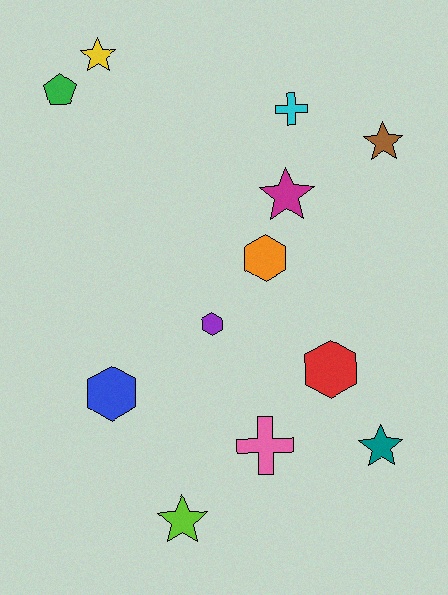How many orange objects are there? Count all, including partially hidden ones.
There is 1 orange object.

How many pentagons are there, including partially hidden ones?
There is 1 pentagon.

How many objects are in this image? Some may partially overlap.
There are 12 objects.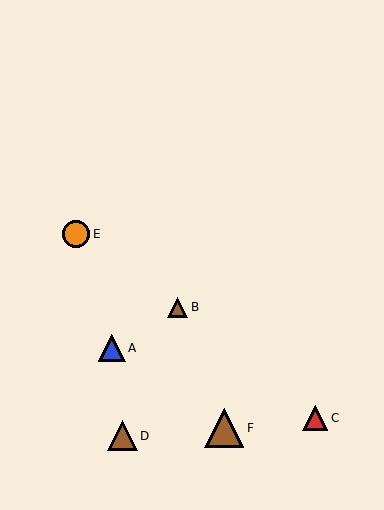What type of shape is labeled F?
Shape F is a brown triangle.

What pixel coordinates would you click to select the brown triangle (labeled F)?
Click at (224, 428) to select the brown triangle F.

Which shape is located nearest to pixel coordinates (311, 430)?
The red triangle (labeled C) at (315, 418) is nearest to that location.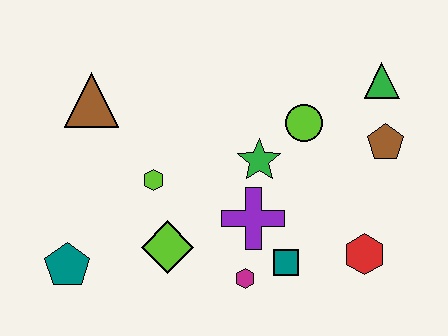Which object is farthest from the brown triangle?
The red hexagon is farthest from the brown triangle.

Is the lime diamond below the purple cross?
Yes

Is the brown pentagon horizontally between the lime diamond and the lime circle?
No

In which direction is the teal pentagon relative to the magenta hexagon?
The teal pentagon is to the left of the magenta hexagon.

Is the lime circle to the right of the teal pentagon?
Yes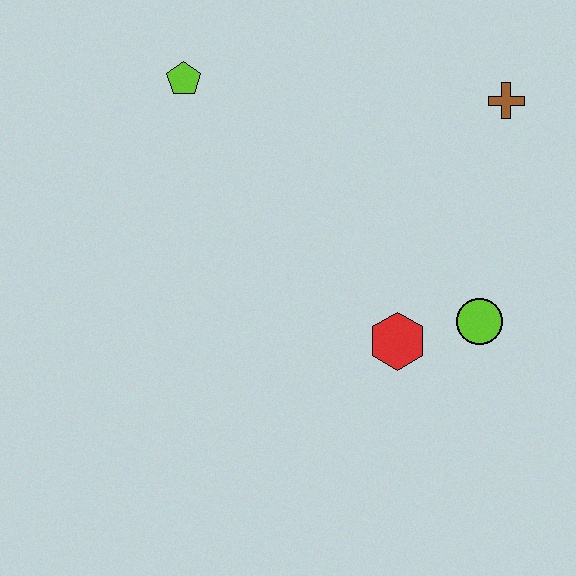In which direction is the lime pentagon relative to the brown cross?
The lime pentagon is to the left of the brown cross.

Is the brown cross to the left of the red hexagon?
No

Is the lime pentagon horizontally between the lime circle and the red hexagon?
No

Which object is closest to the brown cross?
The lime circle is closest to the brown cross.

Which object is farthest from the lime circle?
The lime pentagon is farthest from the lime circle.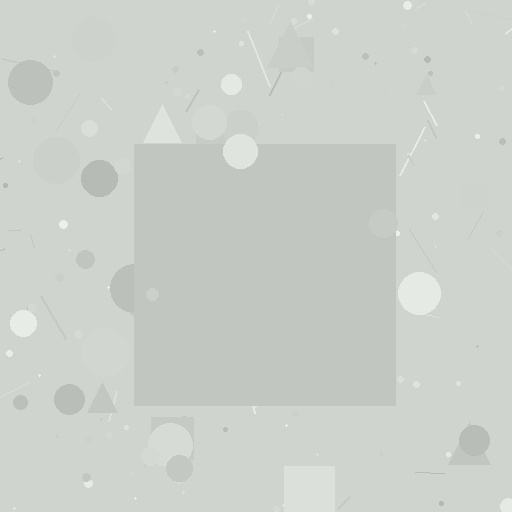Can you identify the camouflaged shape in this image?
The camouflaged shape is a square.